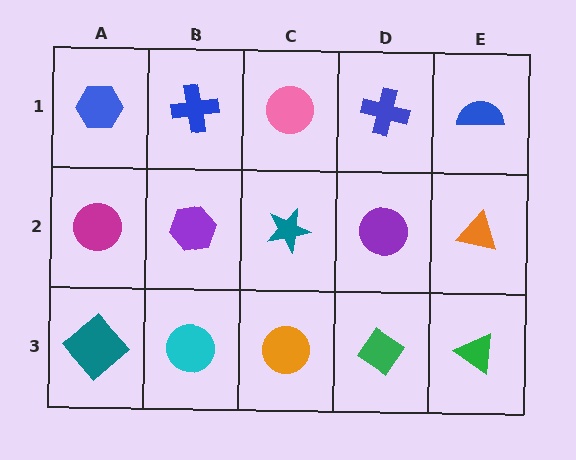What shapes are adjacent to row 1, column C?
A teal star (row 2, column C), a blue cross (row 1, column B), a blue cross (row 1, column D).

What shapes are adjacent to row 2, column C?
A pink circle (row 1, column C), an orange circle (row 3, column C), a purple hexagon (row 2, column B), a purple circle (row 2, column D).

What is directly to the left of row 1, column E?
A blue cross.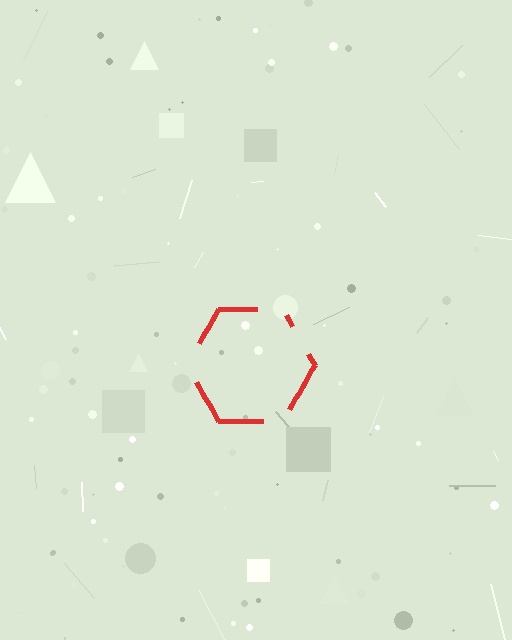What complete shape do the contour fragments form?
The contour fragments form a hexagon.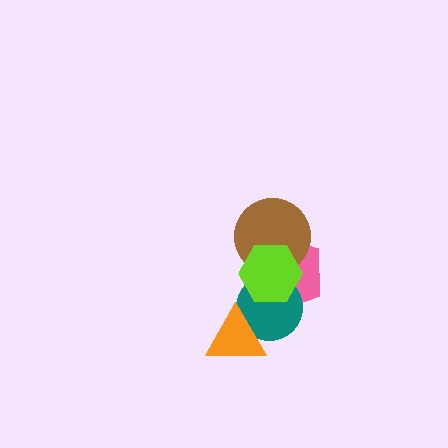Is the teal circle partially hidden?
Yes, it is partially covered by another shape.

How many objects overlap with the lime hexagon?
3 objects overlap with the lime hexagon.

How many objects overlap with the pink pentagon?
3 objects overlap with the pink pentagon.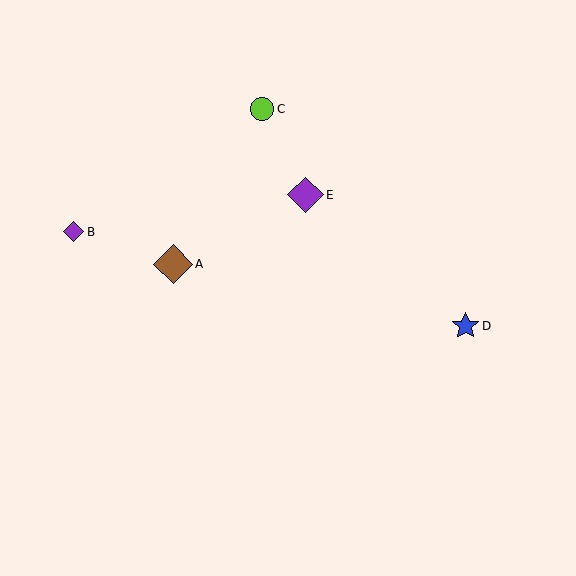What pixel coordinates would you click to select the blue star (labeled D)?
Click at (466, 326) to select the blue star D.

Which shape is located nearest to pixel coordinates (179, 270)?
The brown diamond (labeled A) at (173, 264) is nearest to that location.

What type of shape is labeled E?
Shape E is a purple diamond.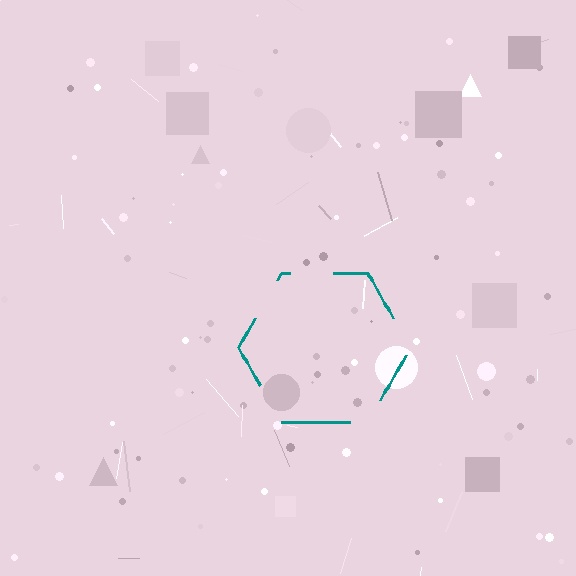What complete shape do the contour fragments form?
The contour fragments form a hexagon.